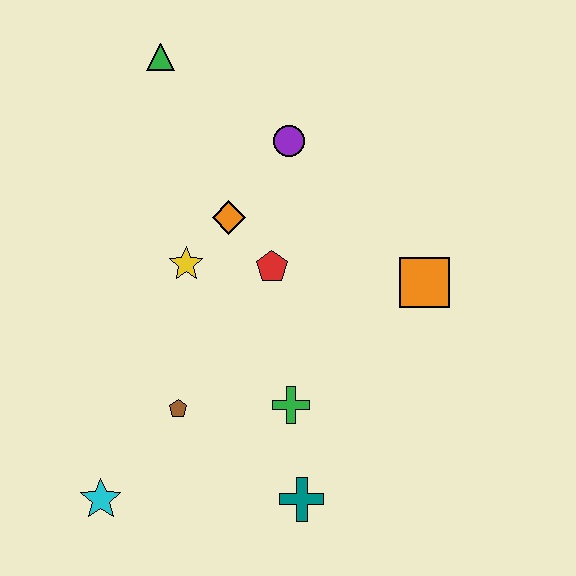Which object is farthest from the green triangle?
The teal cross is farthest from the green triangle.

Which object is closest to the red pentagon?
The orange diamond is closest to the red pentagon.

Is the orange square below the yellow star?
Yes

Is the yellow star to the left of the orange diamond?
Yes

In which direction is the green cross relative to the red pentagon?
The green cross is below the red pentagon.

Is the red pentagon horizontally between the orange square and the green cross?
No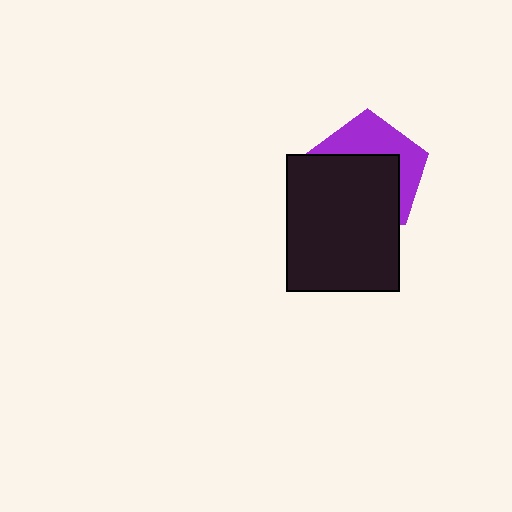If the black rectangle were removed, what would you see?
You would see the complete purple pentagon.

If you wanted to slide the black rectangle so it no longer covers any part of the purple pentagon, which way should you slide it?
Slide it down — that is the most direct way to separate the two shapes.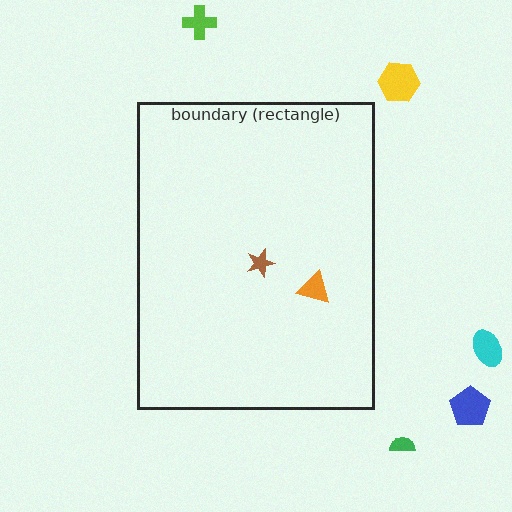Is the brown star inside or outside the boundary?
Inside.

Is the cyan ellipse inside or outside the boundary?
Outside.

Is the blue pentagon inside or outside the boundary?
Outside.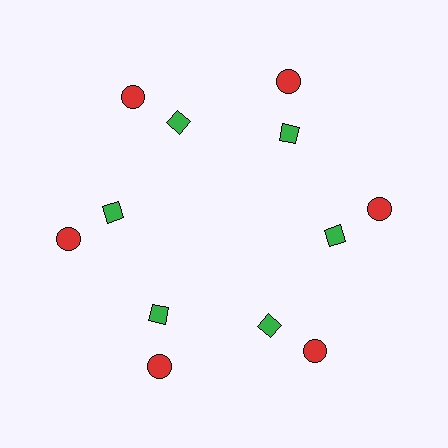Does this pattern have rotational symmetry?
Yes, this pattern has 6-fold rotational symmetry. It looks the same after rotating 60 degrees around the center.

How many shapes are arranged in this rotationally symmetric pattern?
There are 12 shapes, arranged in 6 groups of 2.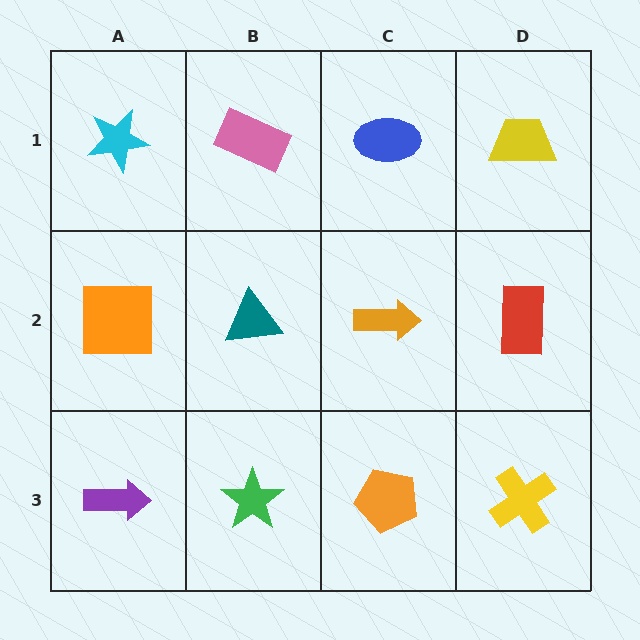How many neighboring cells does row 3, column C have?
3.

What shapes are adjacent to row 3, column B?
A teal triangle (row 2, column B), a purple arrow (row 3, column A), an orange pentagon (row 3, column C).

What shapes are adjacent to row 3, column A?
An orange square (row 2, column A), a green star (row 3, column B).